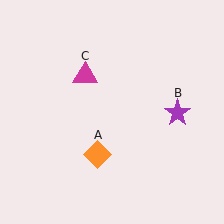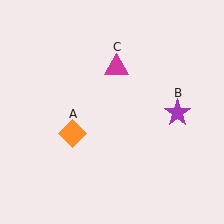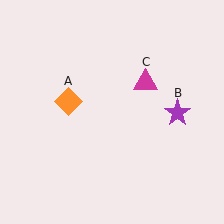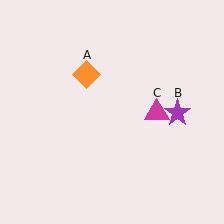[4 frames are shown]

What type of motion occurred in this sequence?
The orange diamond (object A), magenta triangle (object C) rotated clockwise around the center of the scene.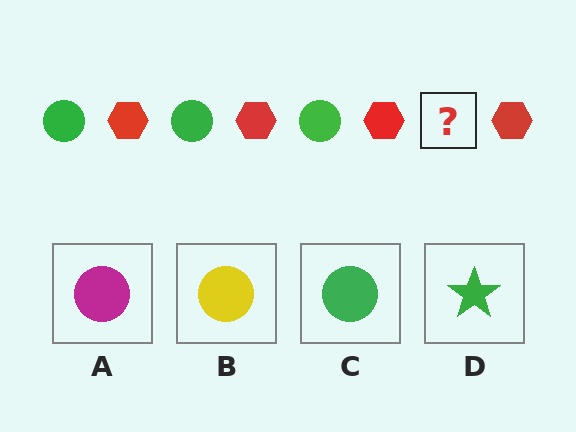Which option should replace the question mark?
Option C.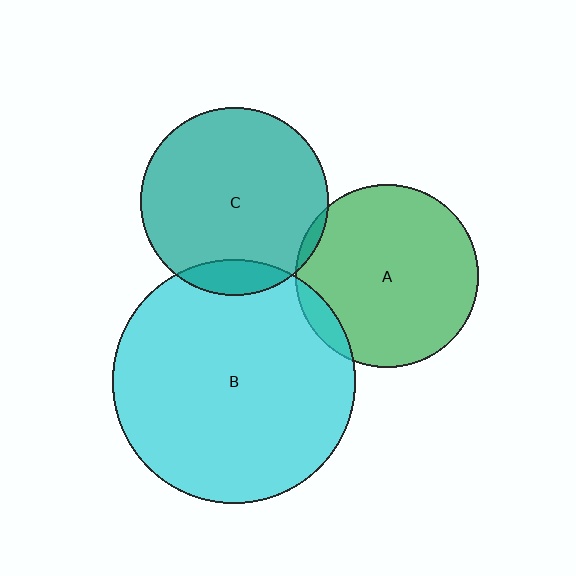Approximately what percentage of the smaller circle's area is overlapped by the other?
Approximately 5%.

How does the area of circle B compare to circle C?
Approximately 1.7 times.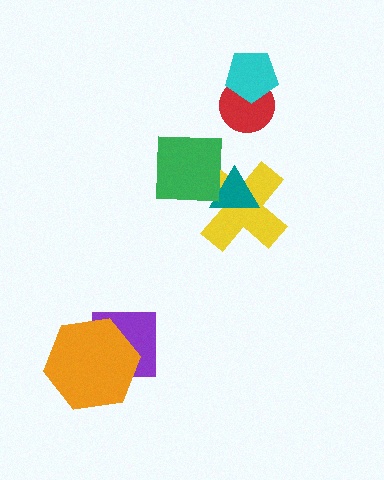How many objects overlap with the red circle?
1 object overlaps with the red circle.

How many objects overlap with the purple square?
1 object overlaps with the purple square.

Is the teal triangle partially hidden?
Yes, it is partially covered by another shape.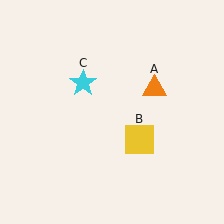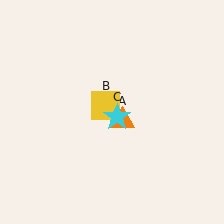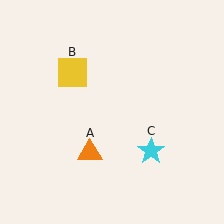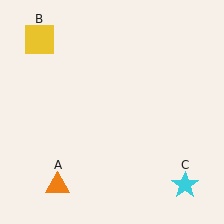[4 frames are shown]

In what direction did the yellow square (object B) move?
The yellow square (object B) moved up and to the left.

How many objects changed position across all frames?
3 objects changed position: orange triangle (object A), yellow square (object B), cyan star (object C).